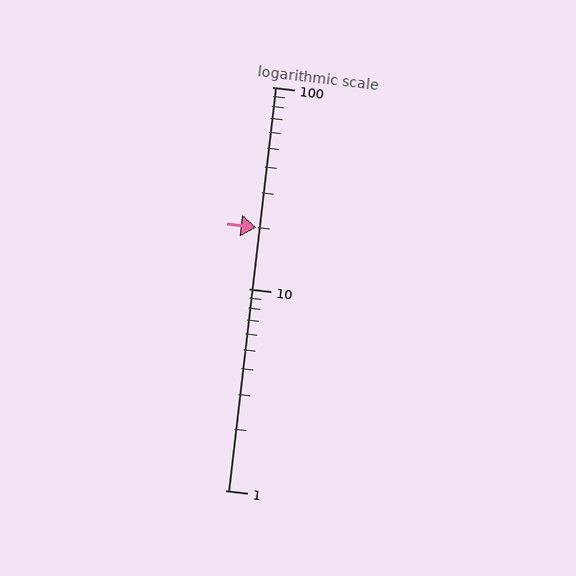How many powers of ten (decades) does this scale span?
The scale spans 2 decades, from 1 to 100.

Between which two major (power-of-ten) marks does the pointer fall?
The pointer is between 10 and 100.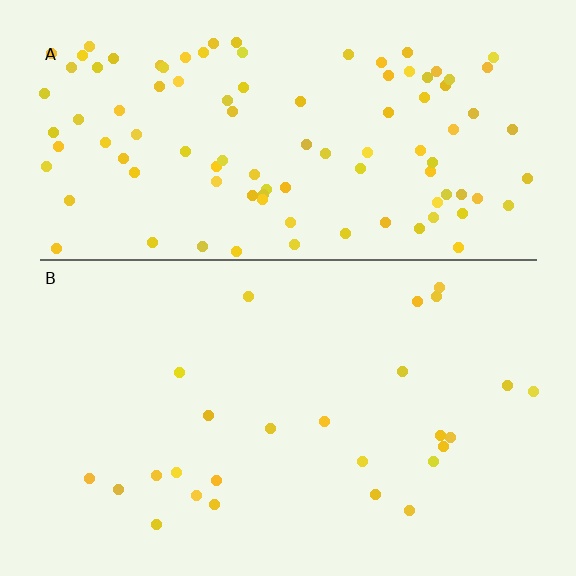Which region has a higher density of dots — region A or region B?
A (the top).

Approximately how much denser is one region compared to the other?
Approximately 4.0× — region A over region B.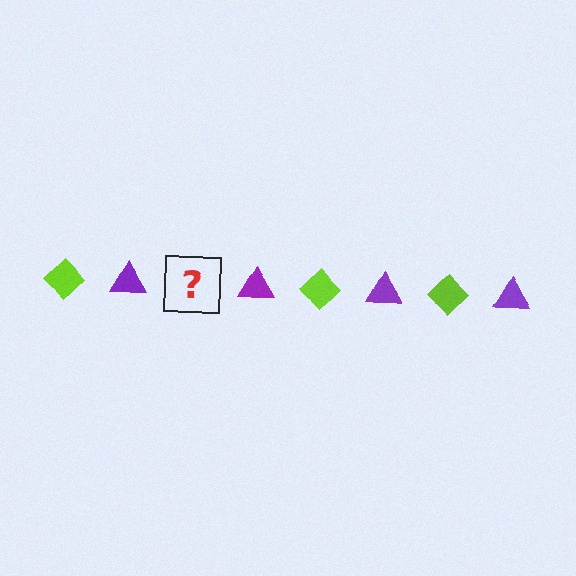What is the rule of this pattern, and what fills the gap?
The rule is that the pattern alternates between lime diamond and purple triangle. The gap should be filled with a lime diamond.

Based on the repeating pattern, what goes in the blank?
The blank should be a lime diamond.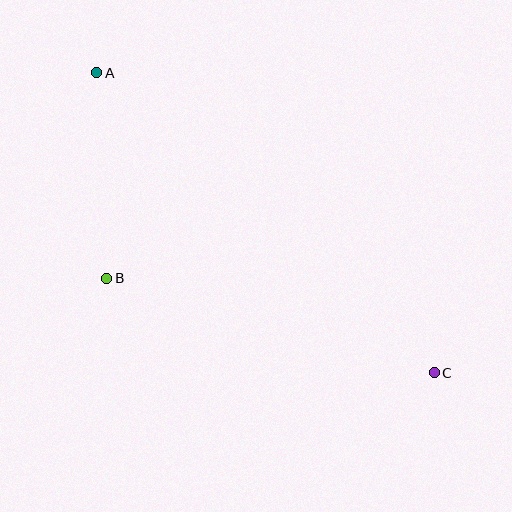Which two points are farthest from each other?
Points A and C are farthest from each other.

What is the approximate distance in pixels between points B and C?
The distance between B and C is approximately 341 pixels.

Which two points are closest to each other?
Points A and B are closest to each other.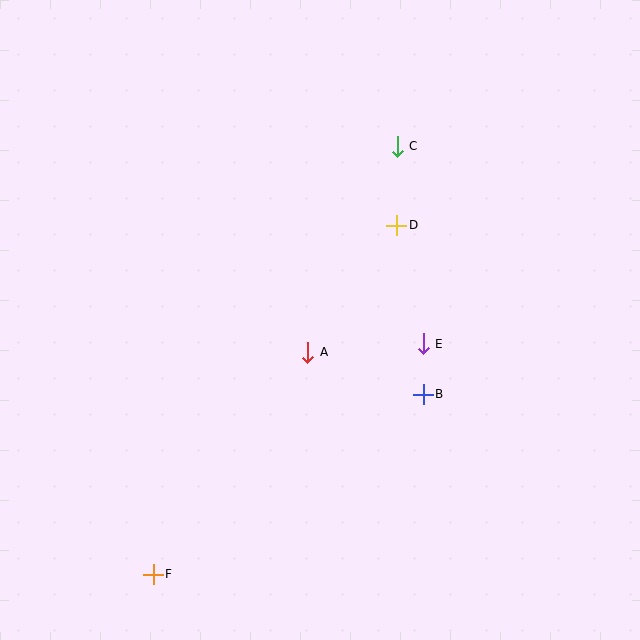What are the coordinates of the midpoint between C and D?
The midpoint between C and D is at (397, 186).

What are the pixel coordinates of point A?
Point A is at (308, 352).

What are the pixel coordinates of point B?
Point B is at (423, 394).